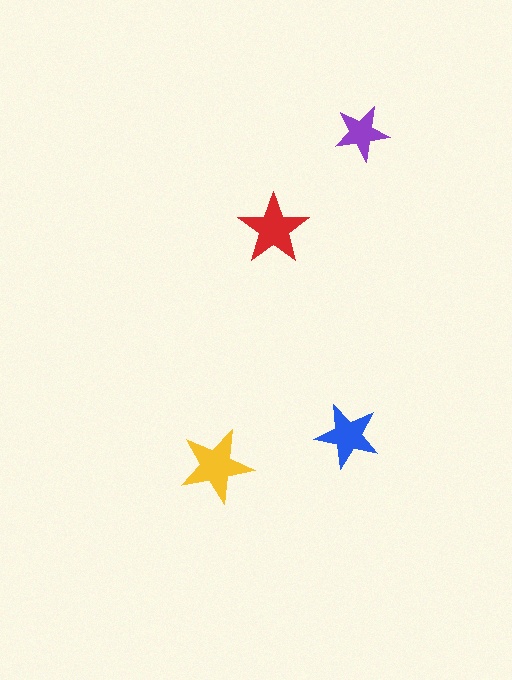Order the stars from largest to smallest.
the yellow one, the red one, the blue one, the purple one.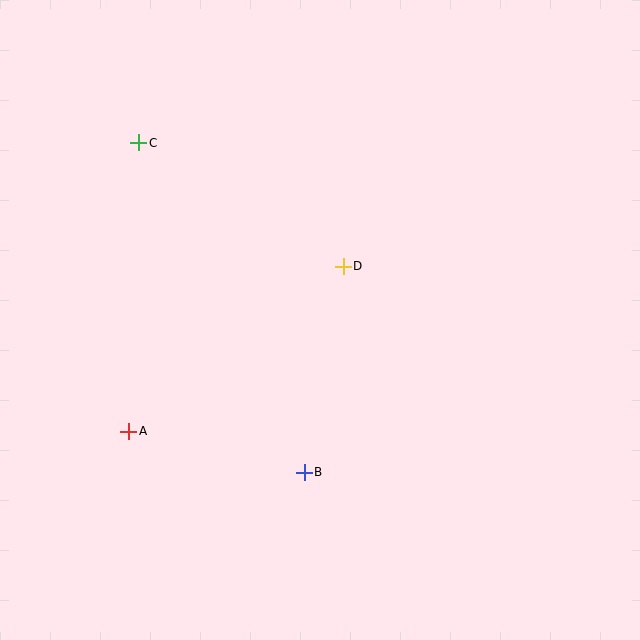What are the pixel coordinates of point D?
Point D is at (343, 266).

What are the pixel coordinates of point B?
Point B is at (304, 472).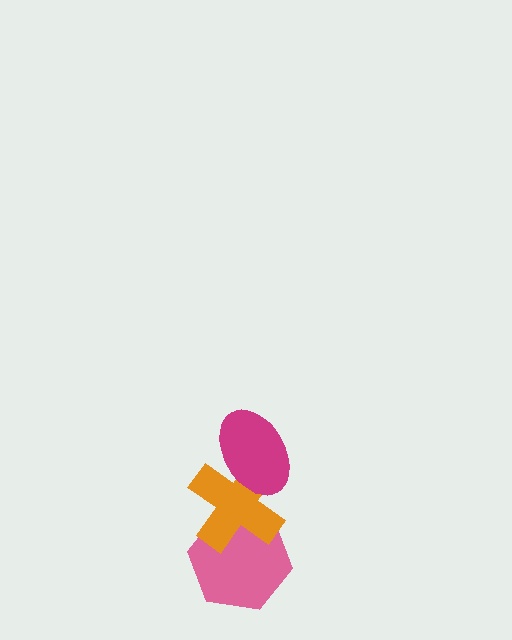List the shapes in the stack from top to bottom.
From top to bottom: the magenta ellipse, the orange cross, the pink hexagon.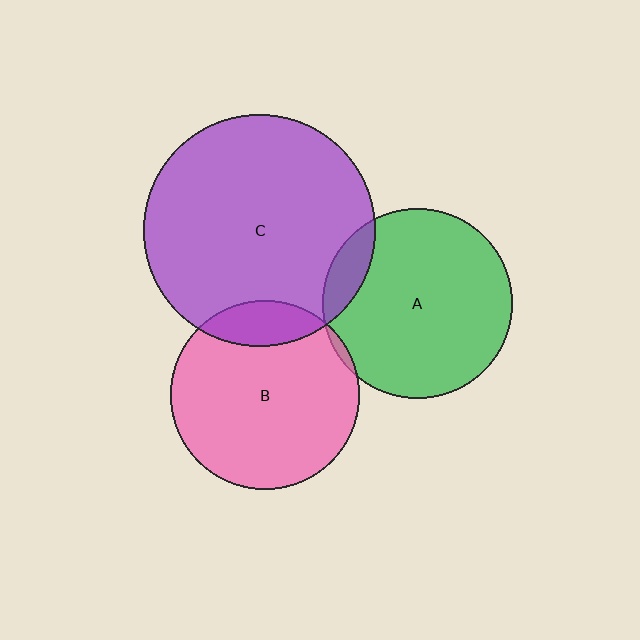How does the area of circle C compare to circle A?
Approximately 1.5 times.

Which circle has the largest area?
Circle C (purple).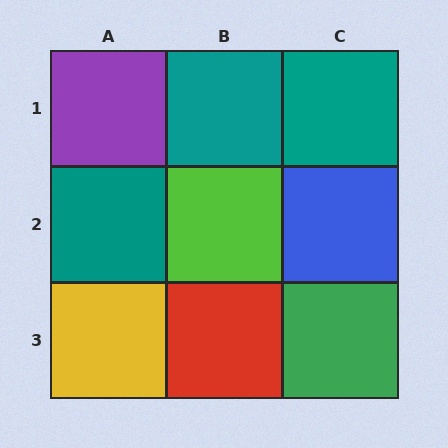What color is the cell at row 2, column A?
Teal.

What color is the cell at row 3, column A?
Yellow.